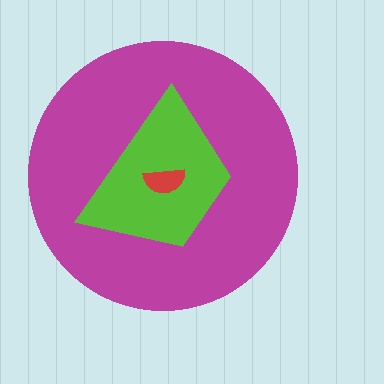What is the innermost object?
The red semicircle.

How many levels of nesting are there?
3.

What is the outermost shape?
The magenta circle.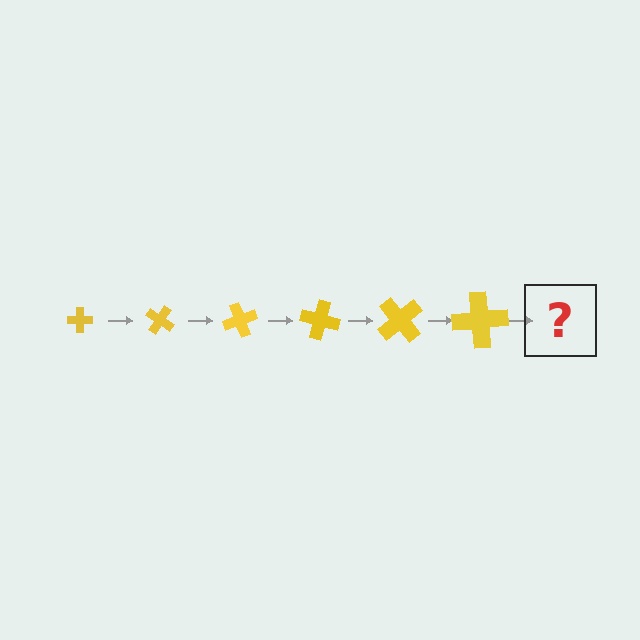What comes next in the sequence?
The next element should be a cross, larger than the previous one and rotated 210 degrees from the start.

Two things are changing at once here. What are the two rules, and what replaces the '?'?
The two rules are that the cross grows larger each step and it rotates 35 degrees each step. The '?' should be a cross, larger than the previous one and rotated 210 degrees from the start.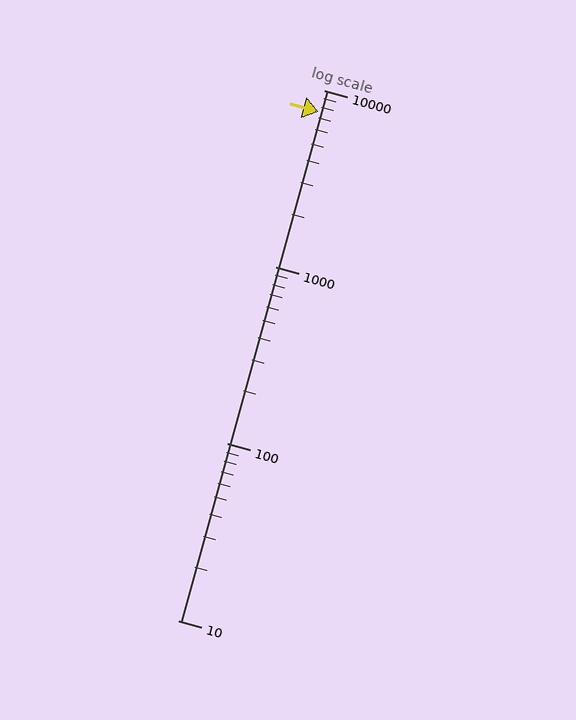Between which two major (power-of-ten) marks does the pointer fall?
The pointer is between 1000 and 10000.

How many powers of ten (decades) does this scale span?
The scale spans 3 decades, from 10 to 10000.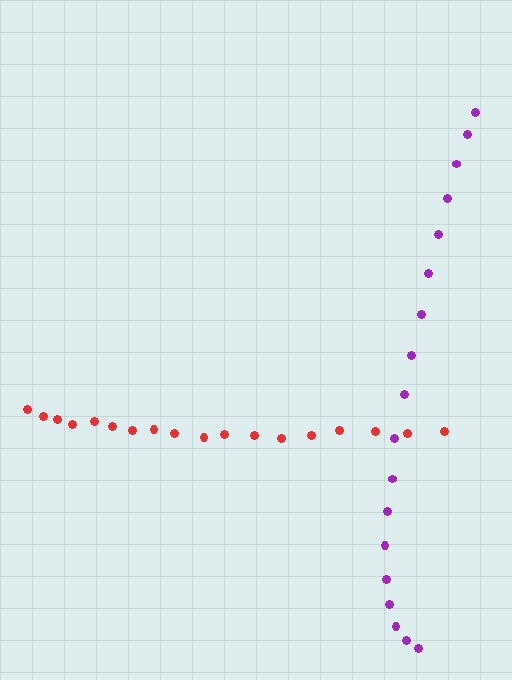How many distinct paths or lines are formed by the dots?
There are 2 distinct paths.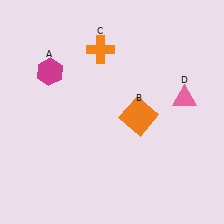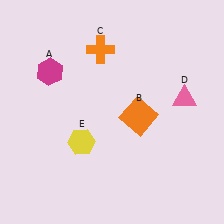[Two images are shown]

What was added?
A yellow hexagon (E) was added in Image 2.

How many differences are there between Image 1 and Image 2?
There is 1 difference between the two images.